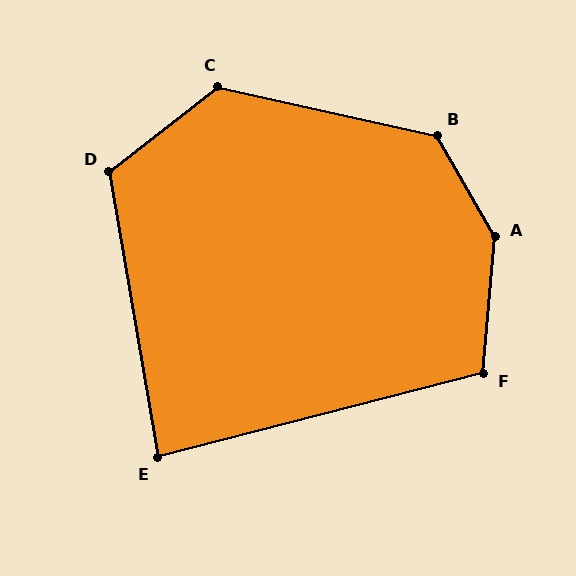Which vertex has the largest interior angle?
A, at approximately 145 degrees.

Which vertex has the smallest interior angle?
E, at approximately 85 degrees.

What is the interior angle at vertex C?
Approximately 129 degrees (obtuse).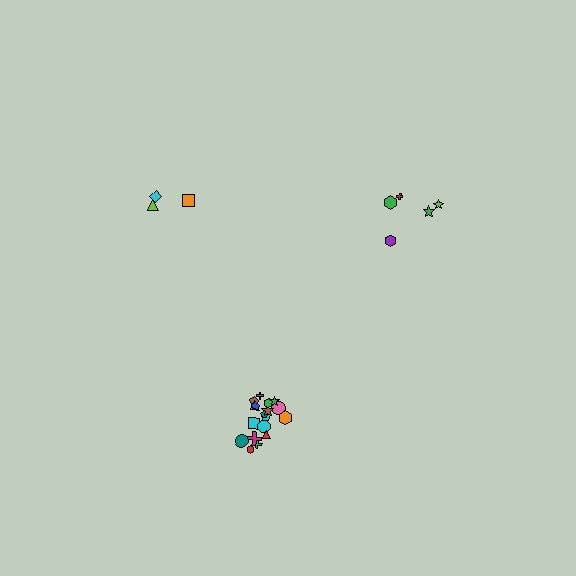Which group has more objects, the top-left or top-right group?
The top-right group.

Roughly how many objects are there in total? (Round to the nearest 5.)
Roughly 25 objects in total.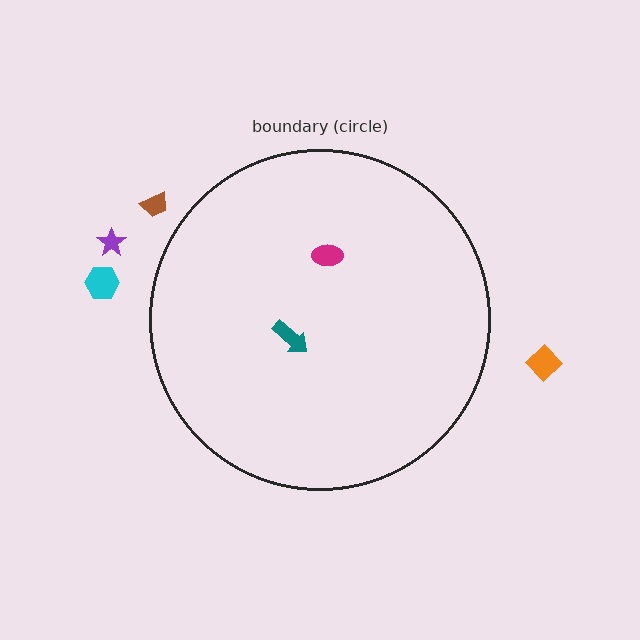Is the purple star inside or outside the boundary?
Outside.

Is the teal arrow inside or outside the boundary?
Inside.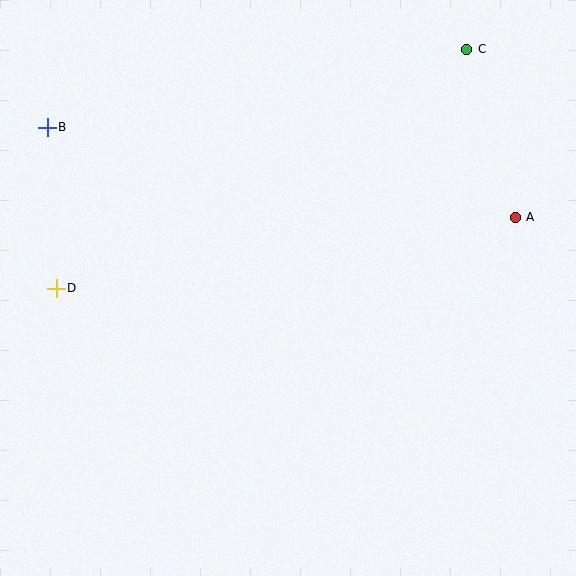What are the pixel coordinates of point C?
Point C is at (467, 49).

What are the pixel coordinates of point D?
Point D is at (56, 288).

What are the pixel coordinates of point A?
Point A is at (515, 217).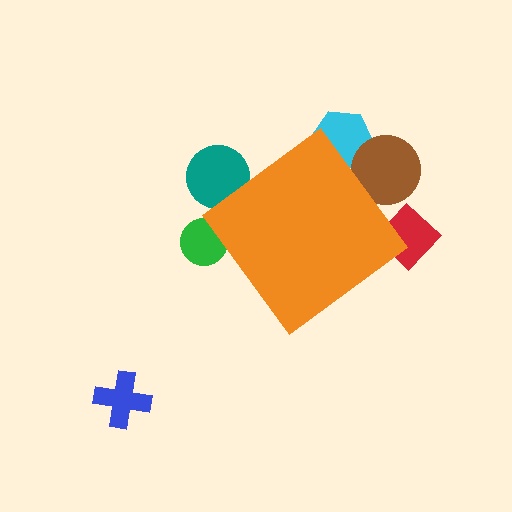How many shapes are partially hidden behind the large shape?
5 shapes are partially hidden.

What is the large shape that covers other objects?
An orange diamond.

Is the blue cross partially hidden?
No, the blue cross is fully visible.